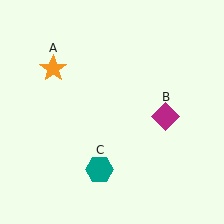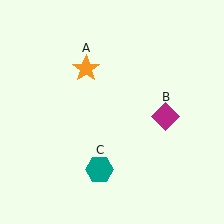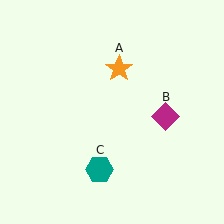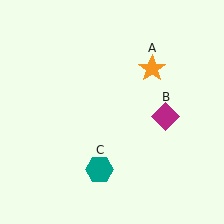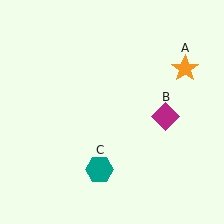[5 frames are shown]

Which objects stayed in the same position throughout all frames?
Magenta diamond (object B) and teal hexagon (object C) remained stationary.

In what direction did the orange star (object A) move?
The orange star (object A) moved right.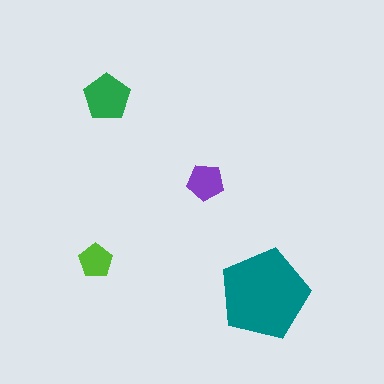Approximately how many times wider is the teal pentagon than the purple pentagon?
About 2.5 times wider.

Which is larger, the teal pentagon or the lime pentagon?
The teal one.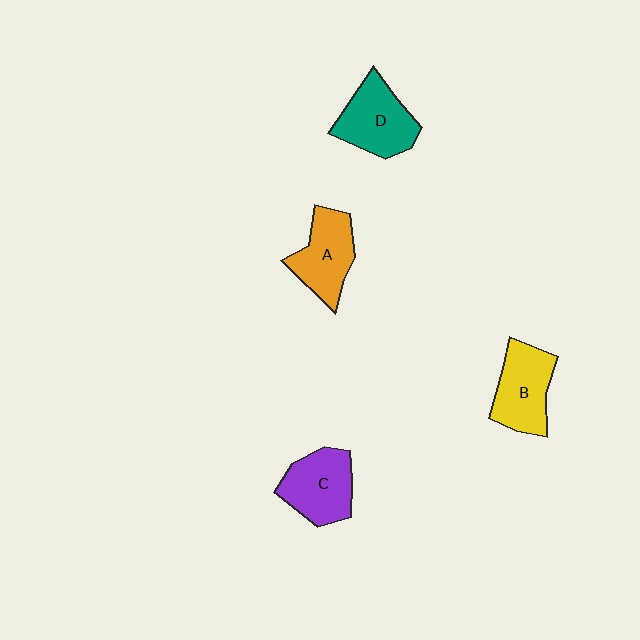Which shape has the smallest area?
Shape A (orange).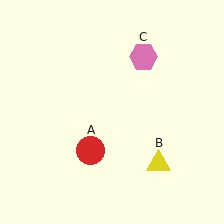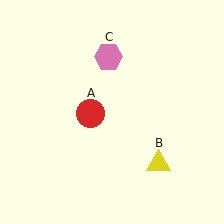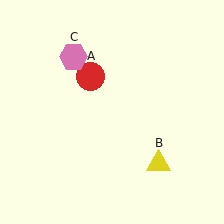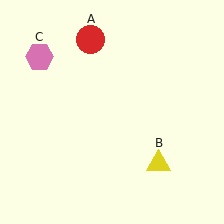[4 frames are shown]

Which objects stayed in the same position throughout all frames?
Yellow triangle (object B) remained stationary.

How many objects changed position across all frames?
2 objects changed position: red circle (object A), pink hexagon (object C).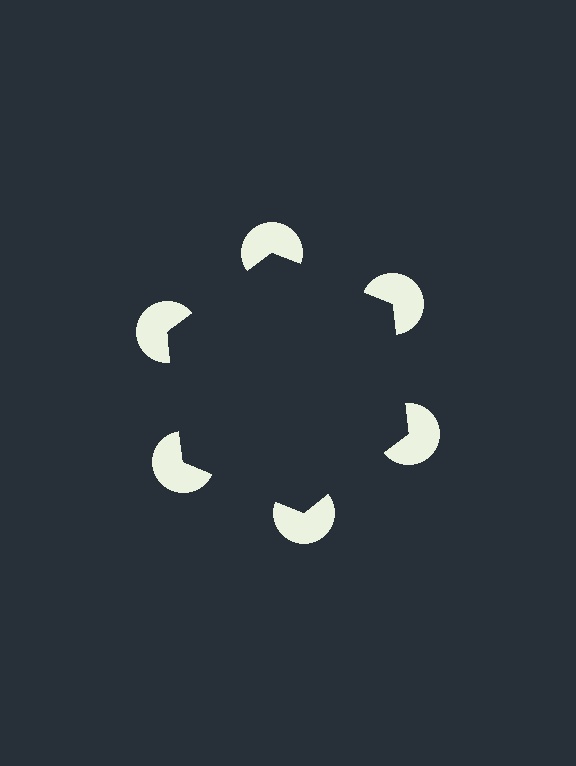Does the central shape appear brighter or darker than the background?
It typically appears slightly darker than the background, even though no actual brightness change is drawn.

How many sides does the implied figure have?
6 sides.